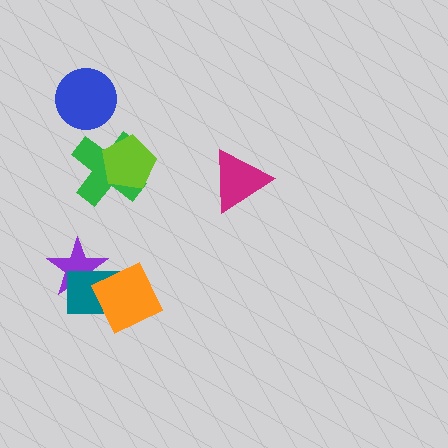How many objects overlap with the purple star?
1 object overlaps with the purple star.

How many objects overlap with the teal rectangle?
2 objects overlap with the teal rectangle.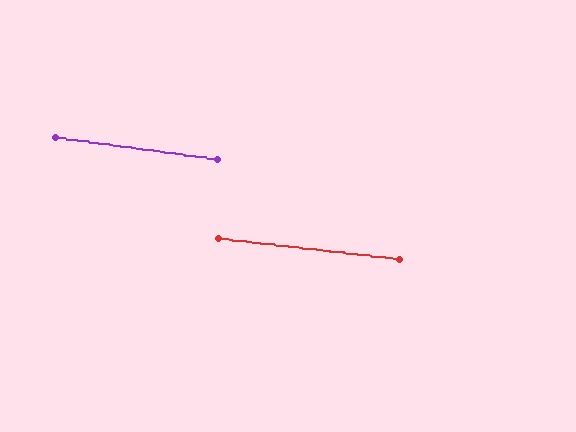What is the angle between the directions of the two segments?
Approximately 1 degree.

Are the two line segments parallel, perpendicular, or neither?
Parallel — their directions differ by only 1.5°.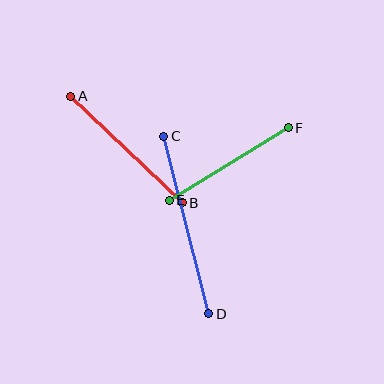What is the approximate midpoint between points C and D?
The midpoint is at approximately (186, 225) pixels.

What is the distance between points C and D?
The distance is approximately 183 pixels.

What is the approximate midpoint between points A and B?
The midpoint is at approximately (127, 150) pixels.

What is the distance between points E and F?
The distance is approximately 139 pixels.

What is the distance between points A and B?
The distance is approximately 154 pixels.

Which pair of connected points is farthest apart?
Points C and D are farthest apart.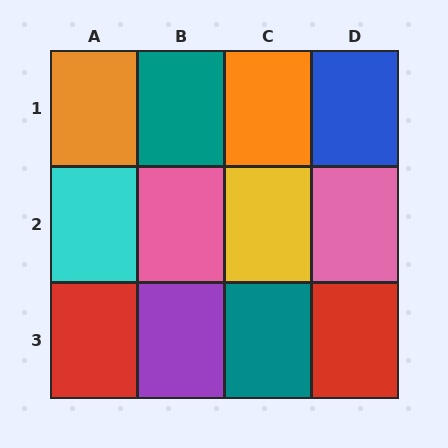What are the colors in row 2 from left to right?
Cyan, pink, yellow, pink.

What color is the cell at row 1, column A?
Orange.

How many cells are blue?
1 cell is blue.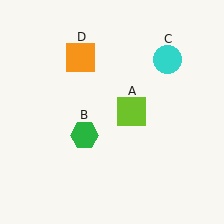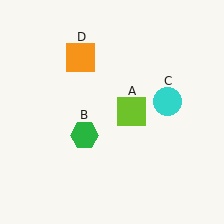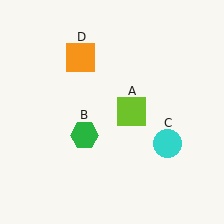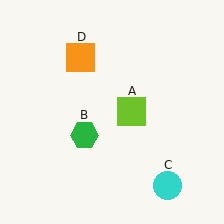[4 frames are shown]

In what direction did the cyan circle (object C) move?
The cyan circle (object C) moved down.